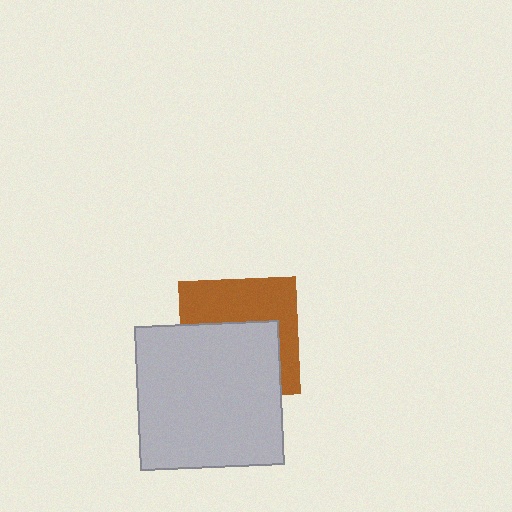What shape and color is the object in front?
The object in front is a light gray square.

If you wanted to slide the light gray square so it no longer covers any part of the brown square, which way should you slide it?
Slide it down — that is the most direct way to separate the two shapes.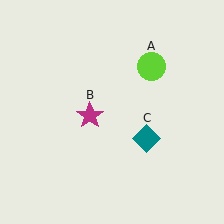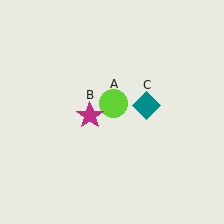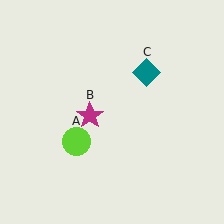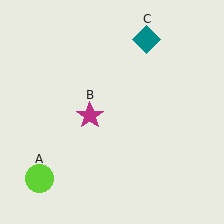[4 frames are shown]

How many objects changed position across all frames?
2 objects changed position: lime circle (object A), teal diamond (object C).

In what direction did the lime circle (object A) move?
The lime circle (object A) moved down and to the left.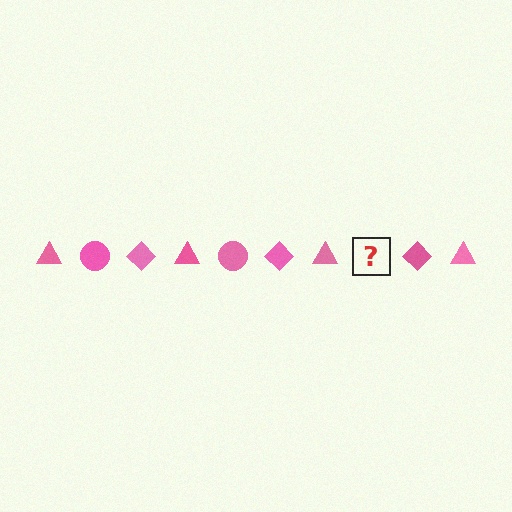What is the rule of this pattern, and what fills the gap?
The rule is that the pattern cycles through triangle, circle, diamond shapes in pink. The gap should be filled with a pink circle.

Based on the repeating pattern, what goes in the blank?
The blank should be a pink circle.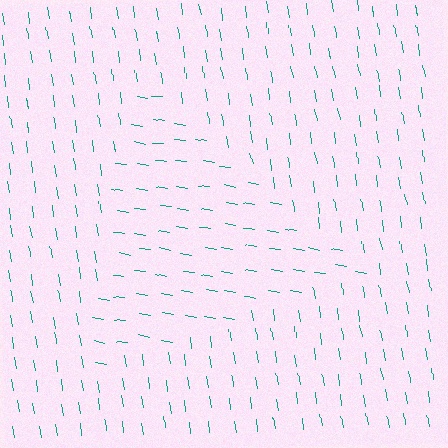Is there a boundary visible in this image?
Yes, there is a texture boundary formed by a change in line orientation.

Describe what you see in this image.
The image is filled with small teal line segments. A triangle region in the image has lines oriented differently from the surrounding lines, creating a visible texture boundary.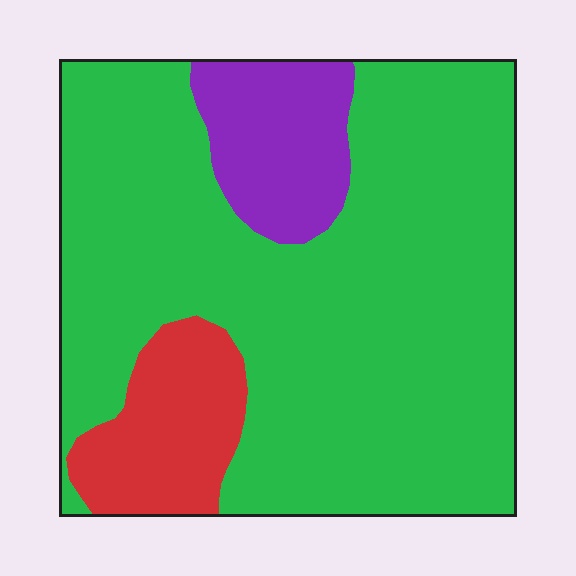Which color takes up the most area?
Green, at roughly 75%.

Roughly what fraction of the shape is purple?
Purple takes up less than a quarter of the shape.